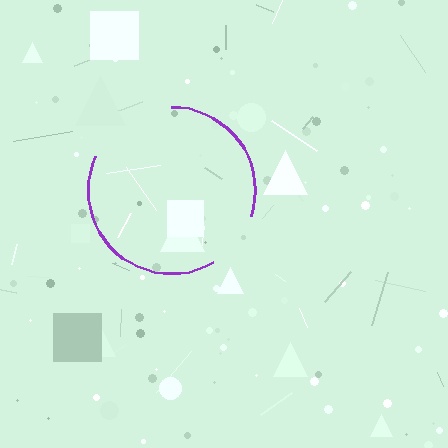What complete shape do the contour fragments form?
The contour fragments form a circle.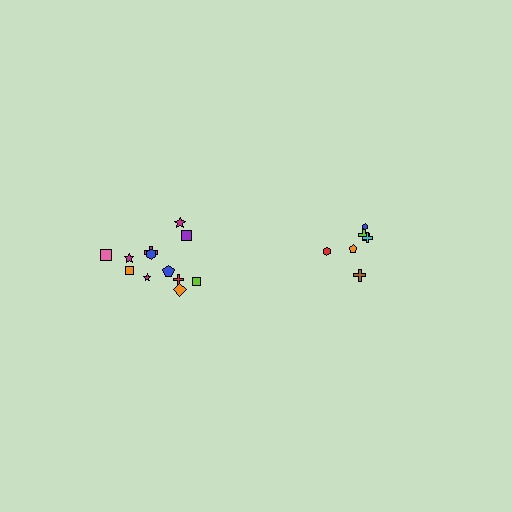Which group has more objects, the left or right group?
The left group.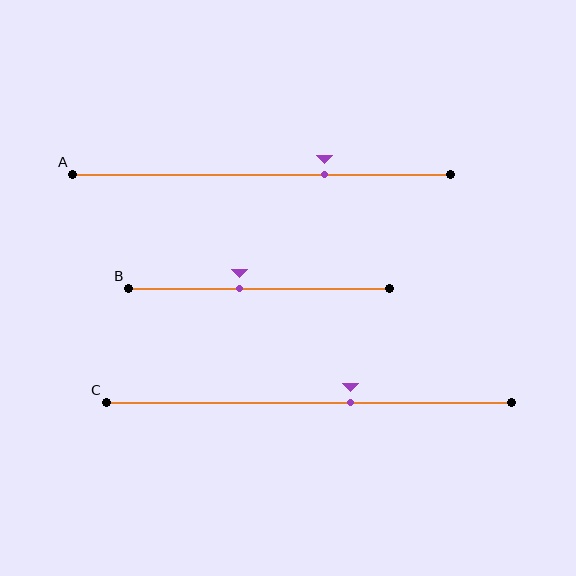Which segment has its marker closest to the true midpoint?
Segment B has its marker closest to the true midpoint.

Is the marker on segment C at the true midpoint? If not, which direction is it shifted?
No, the marker on segment C is shifted to the right by about 10% of the segment length.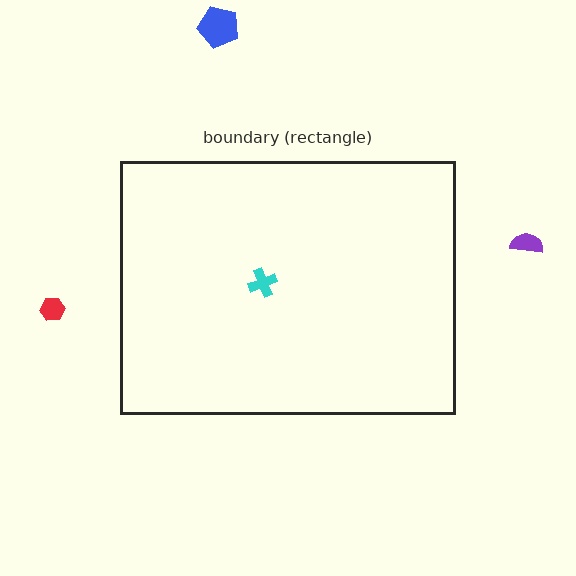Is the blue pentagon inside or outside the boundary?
Outside.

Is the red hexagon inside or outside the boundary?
Outside.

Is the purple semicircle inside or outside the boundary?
Outside.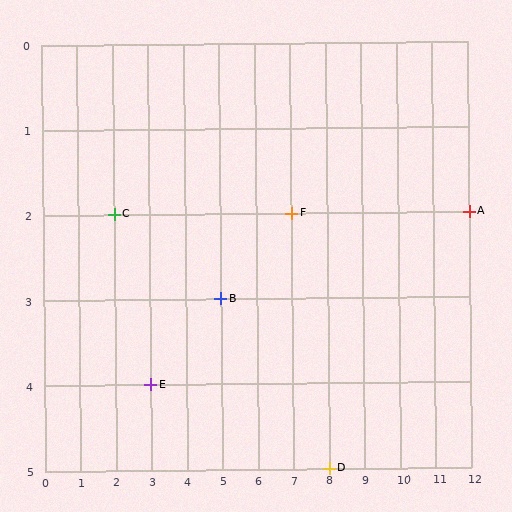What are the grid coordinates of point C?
Point C is at grid coordinates (2, 2).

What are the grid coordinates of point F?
Point F is at grid coordinates (7, 2).